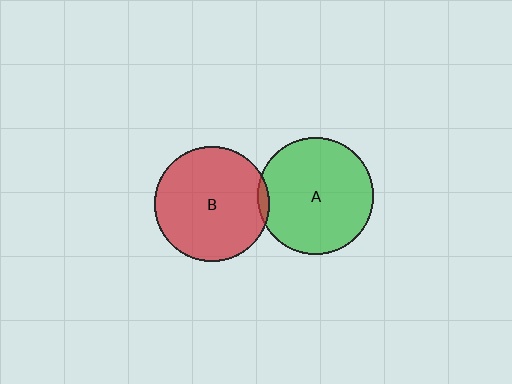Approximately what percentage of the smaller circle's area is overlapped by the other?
Approximately 5%.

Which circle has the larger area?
Circle A (green).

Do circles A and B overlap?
Yes.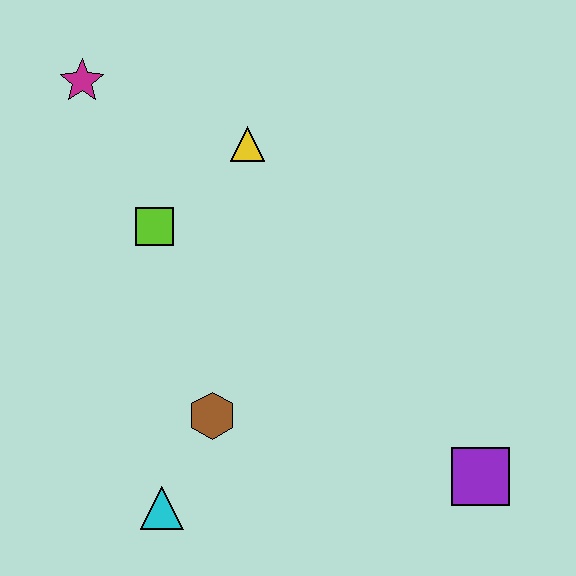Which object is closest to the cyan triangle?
The brown hexagon is closest to the cyan triangle.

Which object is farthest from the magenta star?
The purple square is farthest from the magenta star.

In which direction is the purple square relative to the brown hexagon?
The purple square is to the right of the brown hexagon.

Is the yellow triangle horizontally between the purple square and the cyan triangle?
Yes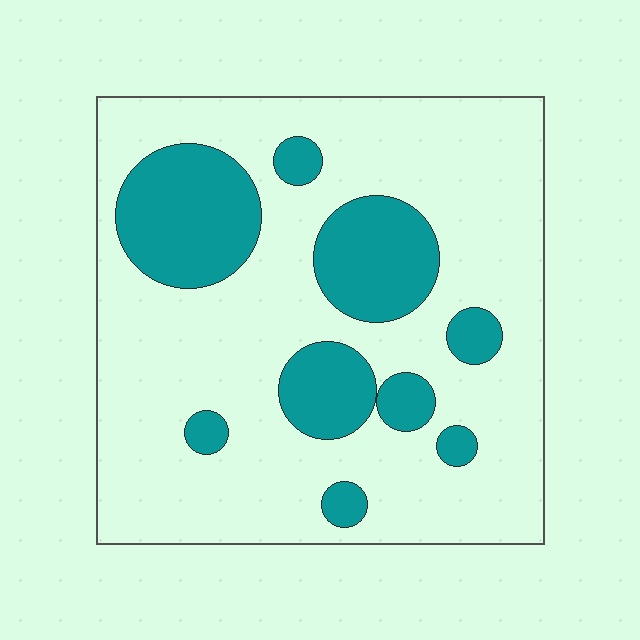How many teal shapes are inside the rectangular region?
9.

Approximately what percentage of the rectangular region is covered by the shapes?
Approximately 25%.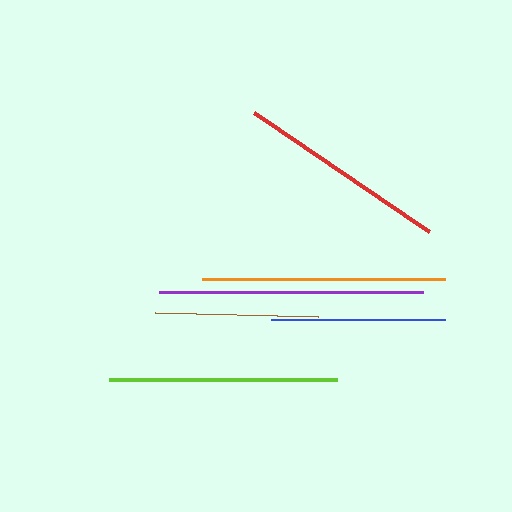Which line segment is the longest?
The purple line is the longest at approximately 264 pixels.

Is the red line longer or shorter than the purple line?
The purple line is longer than the red line.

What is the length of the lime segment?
The lime segment is approximately 228 pixels long.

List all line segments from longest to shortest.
From longest to shortest: purple, orange, lime, red, blue, brown.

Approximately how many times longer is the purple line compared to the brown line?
The purple line is approximately 1.6 times the length of the brown line.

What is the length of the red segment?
The red segment is approximately 211 pixels long.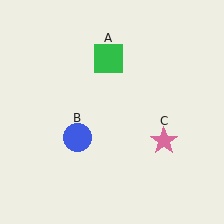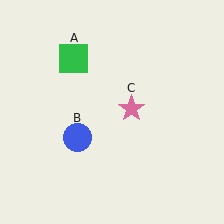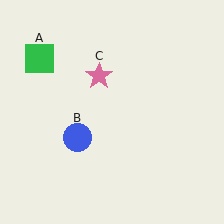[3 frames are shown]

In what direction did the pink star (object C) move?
The pink star (object C) moved up and to the left.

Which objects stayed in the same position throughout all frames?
Blue circle (object B) remained stationary.